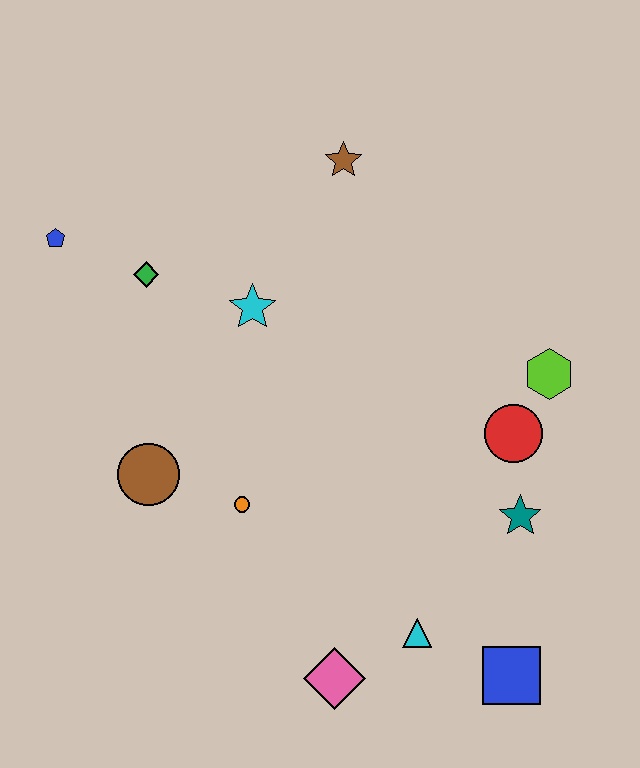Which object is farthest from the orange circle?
The brown star is farthest from the orange circle.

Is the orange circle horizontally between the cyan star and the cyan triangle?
No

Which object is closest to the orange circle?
The brown circle is closest to the orange circle.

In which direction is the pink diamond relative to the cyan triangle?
The pink diamond is to the left of the cyan triangle.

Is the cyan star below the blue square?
No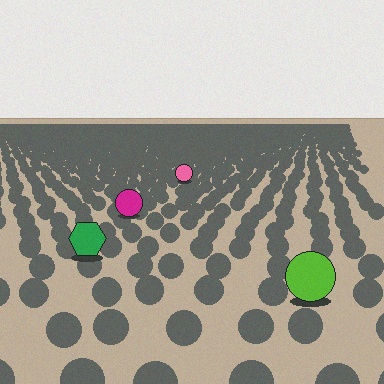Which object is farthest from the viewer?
The pink circle is farthest from the viewer. It appears smaller and the ground texture around it is denser.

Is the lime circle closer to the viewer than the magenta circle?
Yes. The lime circle is closer — you can tell from the texture gradient: the ground texture is coarser near it.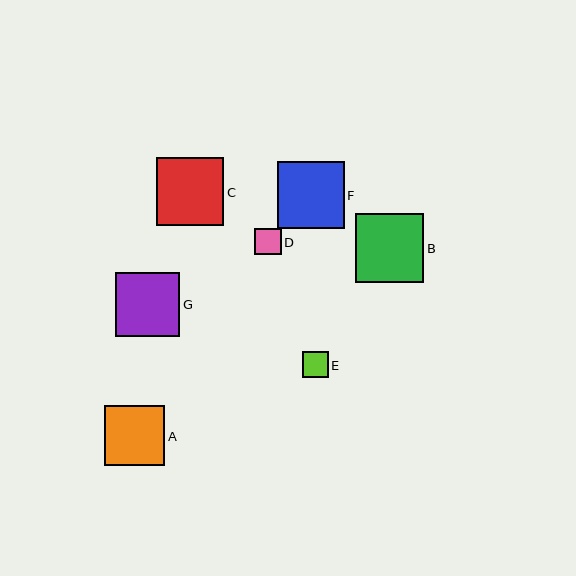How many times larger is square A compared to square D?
Square A is approximately 2.3 times the size of square D.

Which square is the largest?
Square B is the largest with a size of approximately 69 pixels.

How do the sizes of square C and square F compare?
Square C and square F are approximately the same size.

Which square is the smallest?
Square E is the smallest with a size of approximately 26 pixels.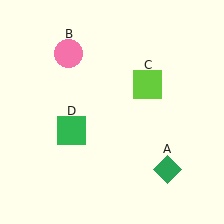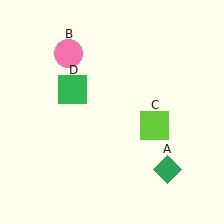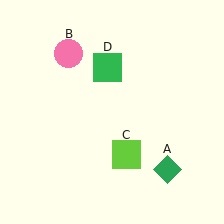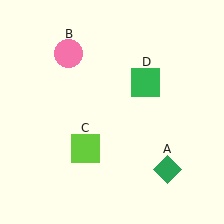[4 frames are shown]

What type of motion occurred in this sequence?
The lime square (object C), green square (object D) rotated clockwise around the center of the scene.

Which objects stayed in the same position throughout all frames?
Green diamond (object A) and pink circle (object B) remained stationary.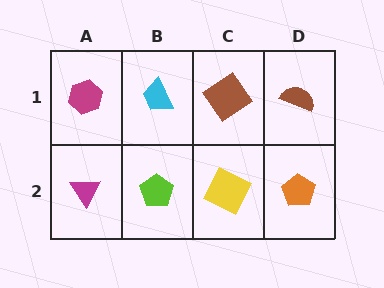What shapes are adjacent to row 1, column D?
An orange pentagon (row 2, column D), a brown diamond (row 1, column C).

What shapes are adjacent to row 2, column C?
A brown diamond (row 1, column C), a lime pentagon (row 2, column B), an orange pentagon (row 2, column D).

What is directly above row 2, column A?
A magenta hexagon.